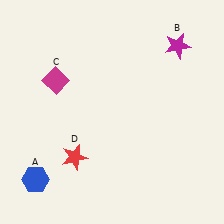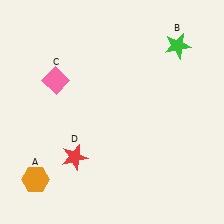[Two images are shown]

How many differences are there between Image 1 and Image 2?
There are 3 differences between the two images.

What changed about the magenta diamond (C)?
In Image 1, C is magenta. In Image 2, it changed to pink.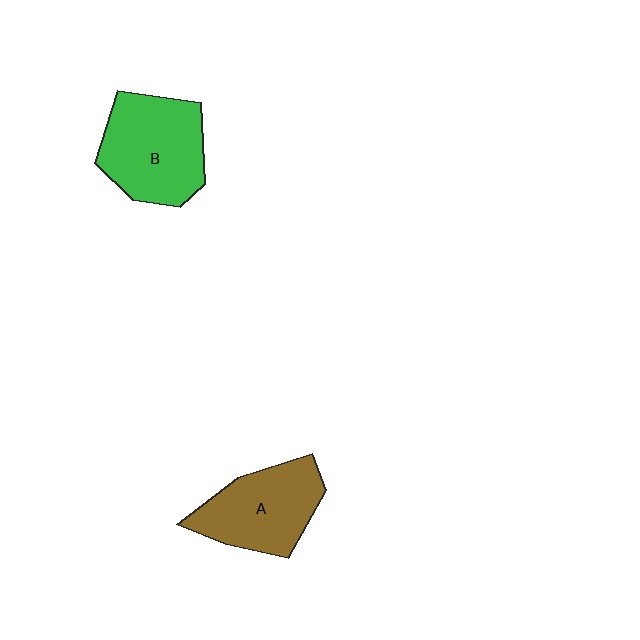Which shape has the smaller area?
Shape A (brown).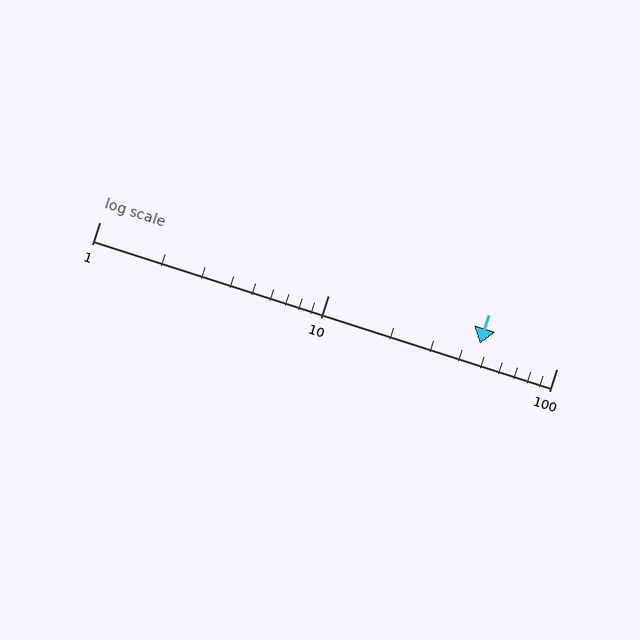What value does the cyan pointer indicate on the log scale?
The pointer indicates approximately 46.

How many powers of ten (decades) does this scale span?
The scale spans 2 decades, from 1 to 100.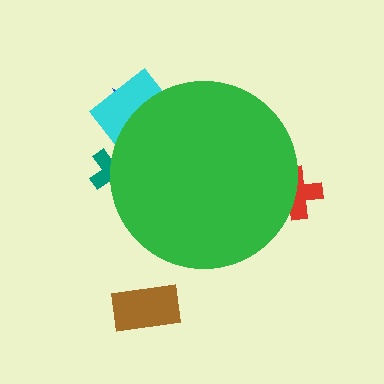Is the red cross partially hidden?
Yes, the red cross is partially hidden behind the green circle.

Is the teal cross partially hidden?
Yes, the teal cross is partially hidden behind the green circle.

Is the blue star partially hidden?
Yes, the blue star is partially hidden behind the green circle.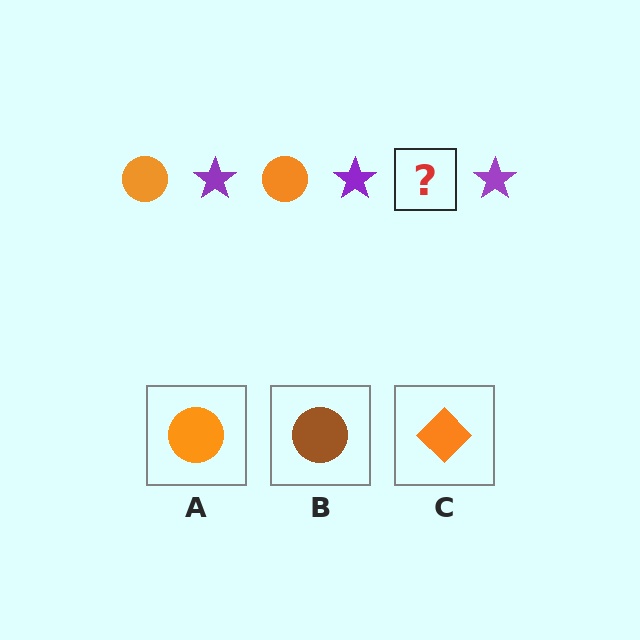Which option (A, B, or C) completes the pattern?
A.